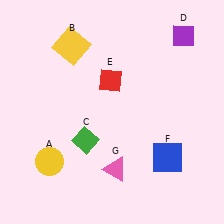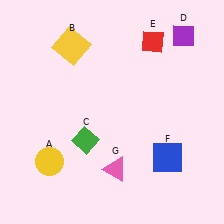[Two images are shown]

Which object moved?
The red diamond (E) moved right.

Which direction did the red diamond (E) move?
The red diamond (E) moved right.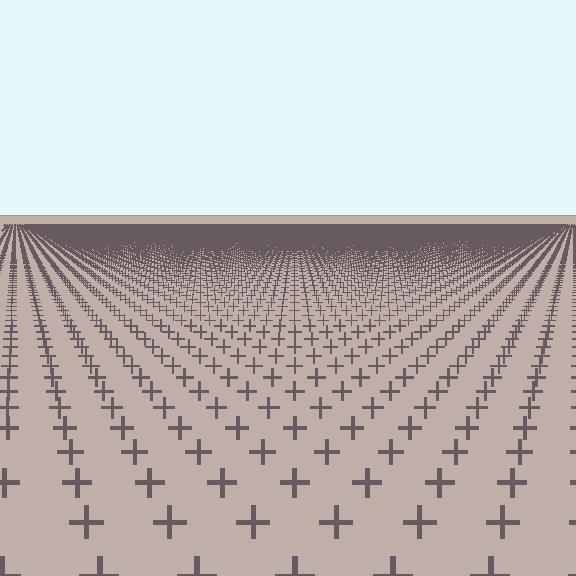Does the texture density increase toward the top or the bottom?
Density increases toward the top.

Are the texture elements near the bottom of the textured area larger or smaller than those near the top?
Larger. Near the bottom, elements are closer to the viewer and appear at a bigger on-screen size.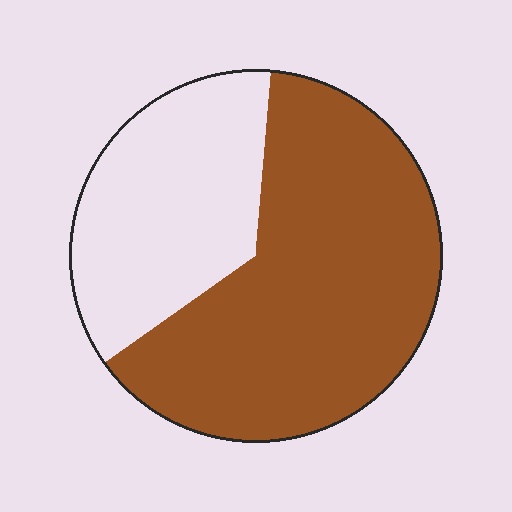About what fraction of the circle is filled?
About five eighths (5/8).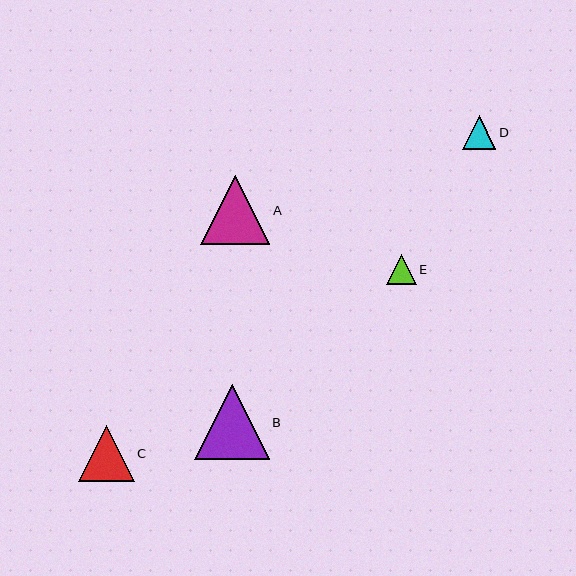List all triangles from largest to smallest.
From largest to smallest: B, A, C, D, E.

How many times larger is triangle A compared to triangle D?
Triangle A is approximately 2.0 times the size of triangle D.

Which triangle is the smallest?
Triangle E is the smallest with a size of approximately 30 pixels.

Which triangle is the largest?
Triangle B is the largest with a size of approximately 74 pixels.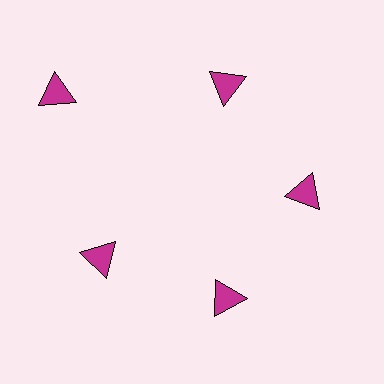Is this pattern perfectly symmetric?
No. The 5 magenta triangles are arranged in a ring, but one element near the 10 o'clock position is pushed outward from the center, breaking the 5-fold rotational symmetry.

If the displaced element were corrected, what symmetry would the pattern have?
It would have 5-fold rotational symmetry — the pattern would map onto itself every 72 degrees.